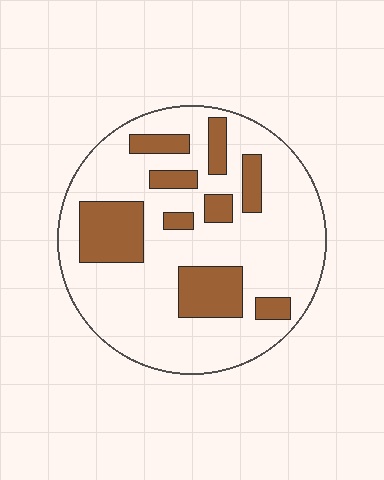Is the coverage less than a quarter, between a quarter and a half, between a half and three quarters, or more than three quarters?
Less than a quarter.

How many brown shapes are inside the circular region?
9.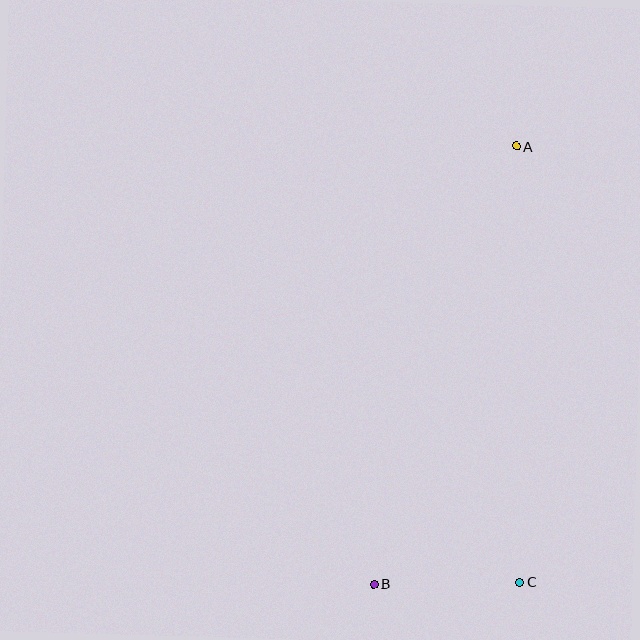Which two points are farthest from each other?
Points A and B are farthest from each other.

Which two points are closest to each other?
Points B and C are closest to each other.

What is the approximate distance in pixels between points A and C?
The distance between A and C is approximately 436 pixels.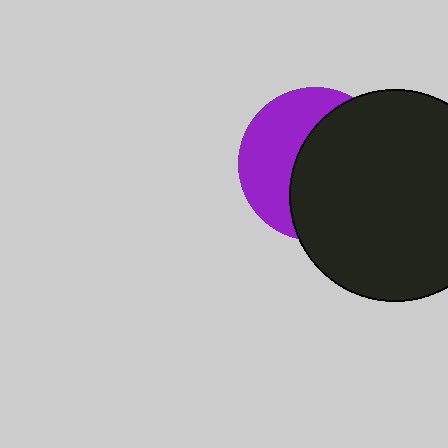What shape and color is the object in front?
The object in front is a black circle.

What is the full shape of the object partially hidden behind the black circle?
The partially hidden object is a purple circle.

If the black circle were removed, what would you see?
You would see the complete purple circle.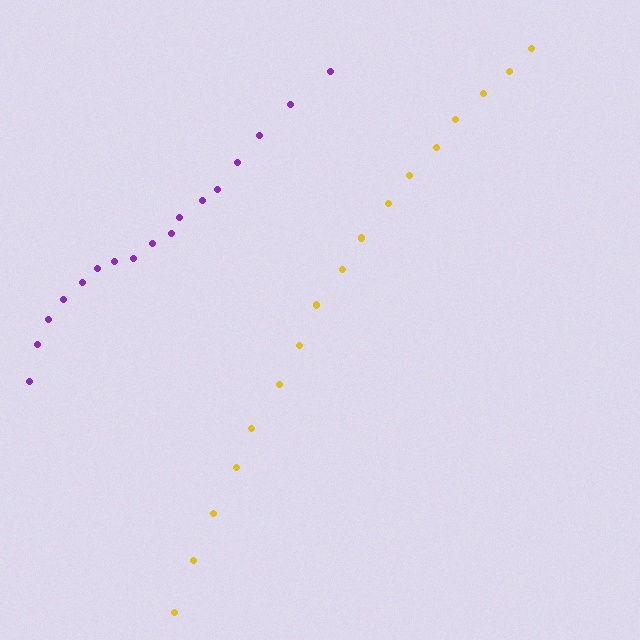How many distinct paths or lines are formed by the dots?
There are 2 distinct paths.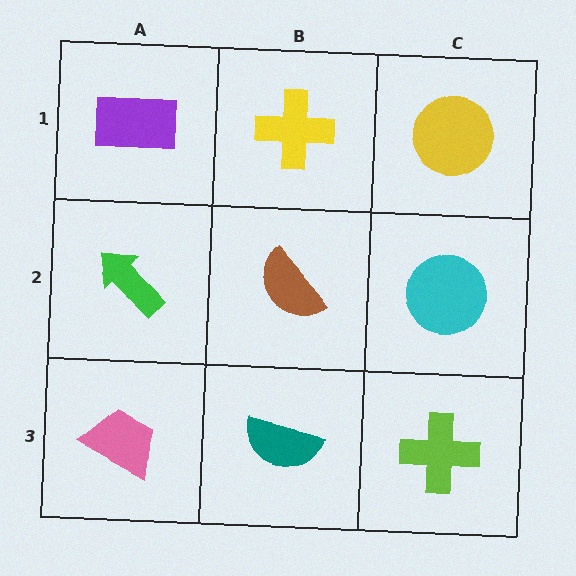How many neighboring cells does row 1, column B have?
3.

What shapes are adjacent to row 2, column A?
A purple rectangle (row 1, column A), a pink trapezoid (row 3, column A), a brown semicircle (row 2, column B).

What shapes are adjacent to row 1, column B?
A brown semicircle (row 2, column B), a purple rectangle (row 1, column A), a yellow circle (row 1, column C).